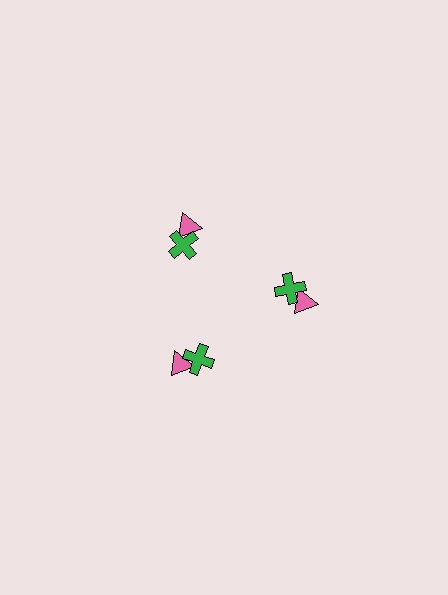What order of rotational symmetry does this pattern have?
This pattern has 3-fold rotational symmetry.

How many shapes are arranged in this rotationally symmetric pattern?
There are 6 shapes, arranged in 3 groups of 2.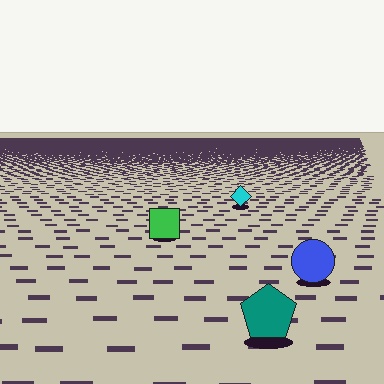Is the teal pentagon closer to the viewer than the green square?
Yes. The teal pentagon is closer — you can tell from the texture gradient: the ground texture is coarser near it.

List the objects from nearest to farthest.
From nearest to farthest: the teal pentagon, the blue circle, the green square, the cyan diamond.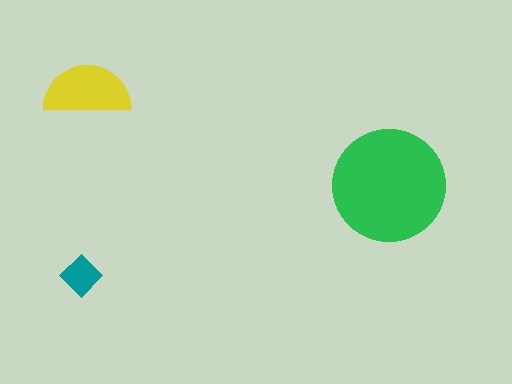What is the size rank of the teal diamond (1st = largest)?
3rd.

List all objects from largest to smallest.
The green circle, the yellow semicircle, the teal diamond.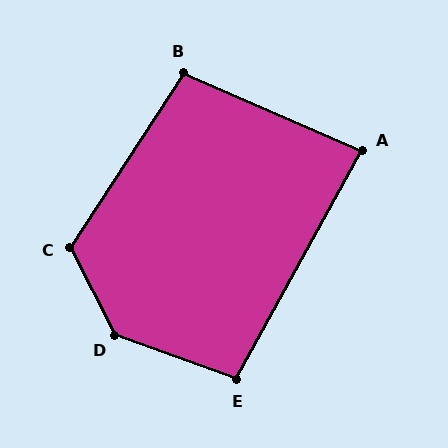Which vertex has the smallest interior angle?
A, at approximately 85 degrees.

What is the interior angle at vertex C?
Approximately 120 degrees (obtuse).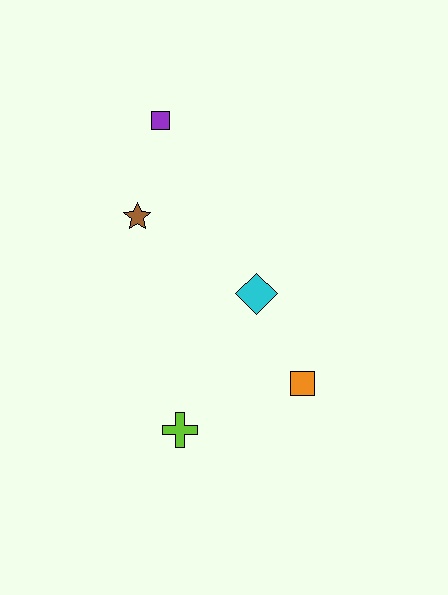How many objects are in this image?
There are 5 objects.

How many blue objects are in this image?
There are no blue objects.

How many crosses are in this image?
There is 1 cross.